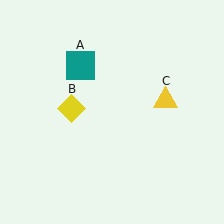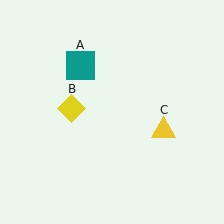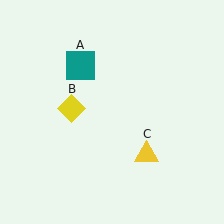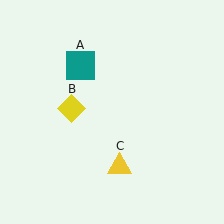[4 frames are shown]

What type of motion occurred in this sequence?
The yellow triangle (object C) rotated clockwise around the center of the scene.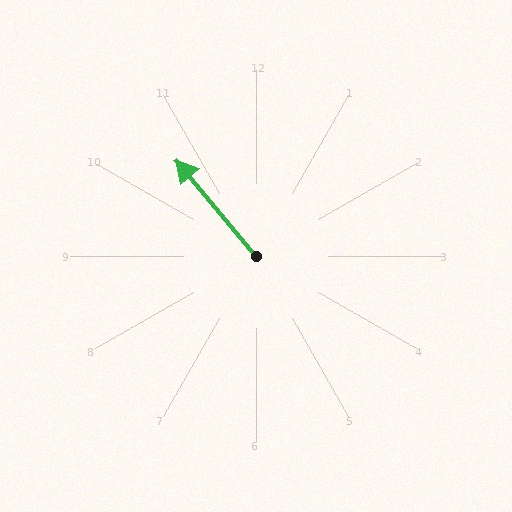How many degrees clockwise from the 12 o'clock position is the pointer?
Approximately 320 degrees.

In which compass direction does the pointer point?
Northwest.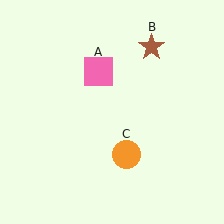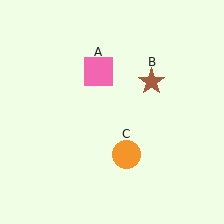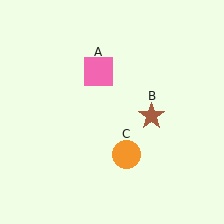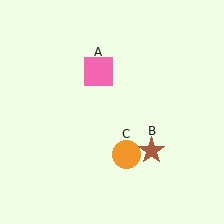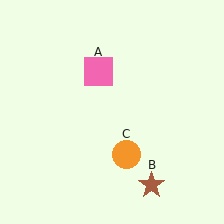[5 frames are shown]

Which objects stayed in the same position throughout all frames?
Pink square (object A) and orange circle (object C) remained stationary.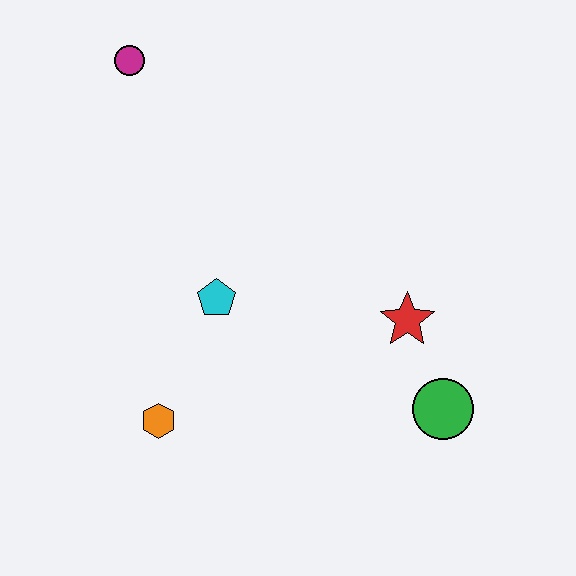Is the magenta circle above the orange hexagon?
Yes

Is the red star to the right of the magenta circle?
Yes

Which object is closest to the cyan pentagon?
The orange hexagon is closest to the cyan pentagon.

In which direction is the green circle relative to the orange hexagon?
The green circle is to the right of the orange hexagon.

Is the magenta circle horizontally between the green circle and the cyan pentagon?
No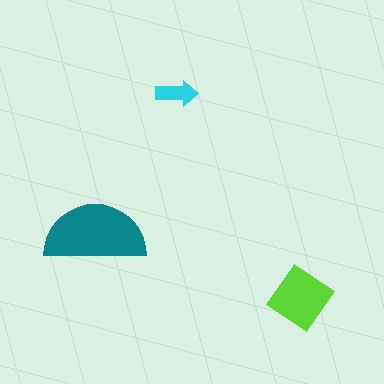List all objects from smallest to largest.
The cyan arrow, the lime diamond, the teal semicircle.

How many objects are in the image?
There are 3 objects in the image.